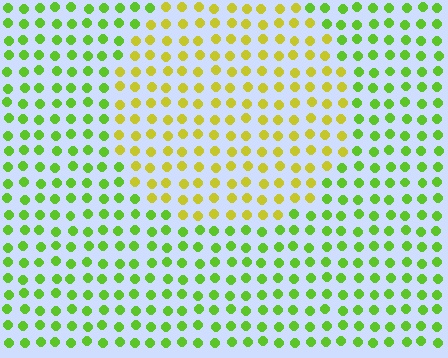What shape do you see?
I see a circle.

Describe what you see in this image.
The image is filled with small lime elements in a uniform arrangement. A circle-shaped region is visible where the elements are tinted to a slightly different hue, forming a subtle color boundary.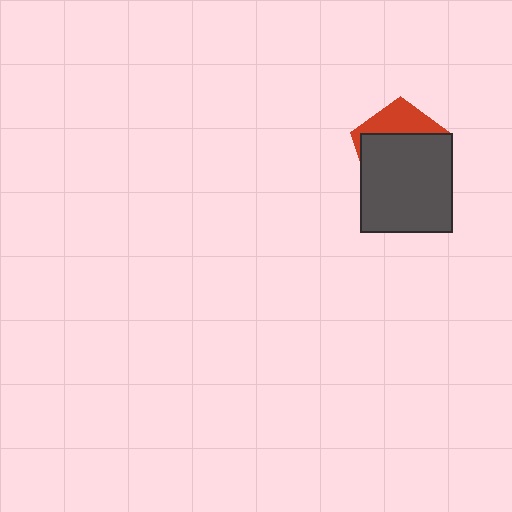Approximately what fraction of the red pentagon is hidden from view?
Roughly 69% of the red pentagon is hidden behind the dark gray rectangle.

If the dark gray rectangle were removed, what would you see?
You would see the complete red pentagon.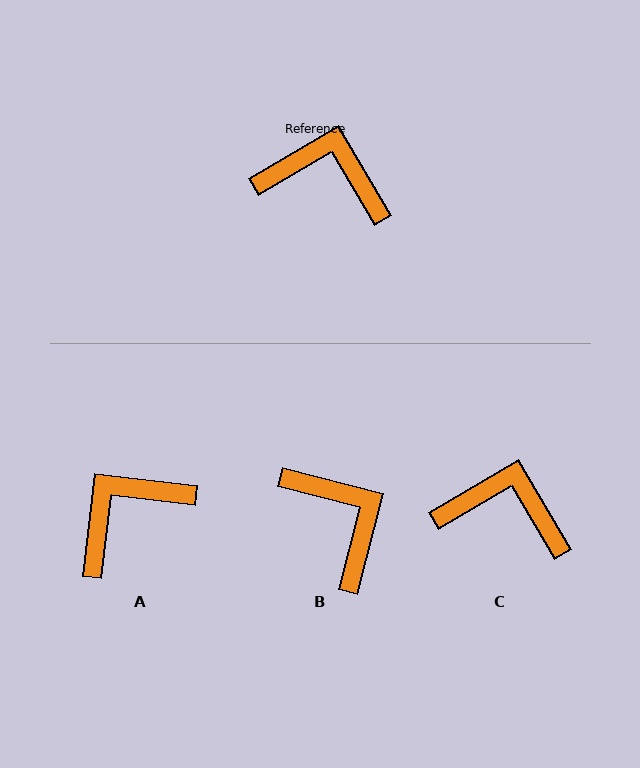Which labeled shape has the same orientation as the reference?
C.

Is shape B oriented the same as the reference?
No, it is off by about 45 degrees.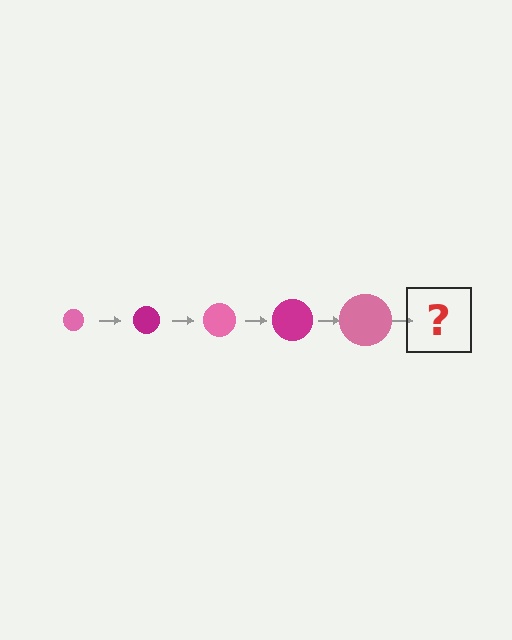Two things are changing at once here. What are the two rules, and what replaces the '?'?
The two rules are that the circle grows larger each step and the color cycles through pink and magenta. The '?' should be a magenta circle, larger than the previous one.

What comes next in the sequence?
The next element should be a magenta circle, larger than the previous one.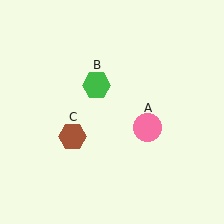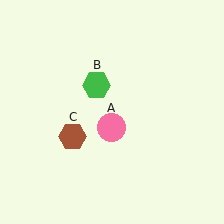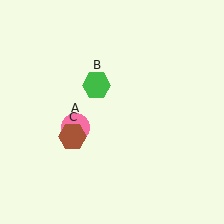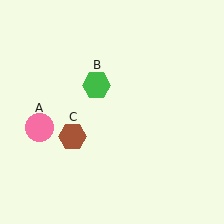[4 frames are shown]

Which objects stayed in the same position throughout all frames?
Green hexagon (object B) and brown hexagon (object C) remained stationary.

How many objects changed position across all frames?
1 object changed position: pink circle (object A).